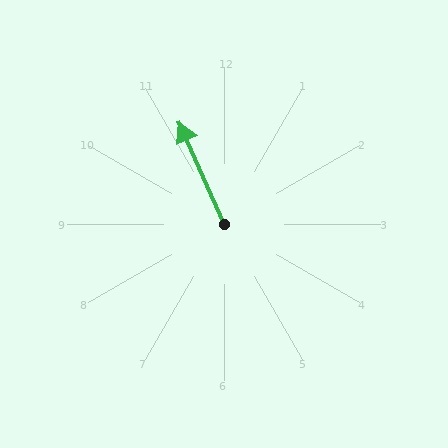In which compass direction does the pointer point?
Northwest.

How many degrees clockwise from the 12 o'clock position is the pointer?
Approximately 336 degrees.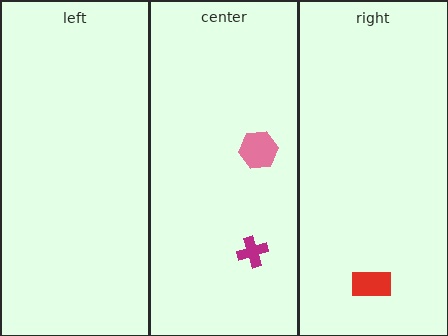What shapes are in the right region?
The red rectangle.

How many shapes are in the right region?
1.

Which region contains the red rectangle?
The right region.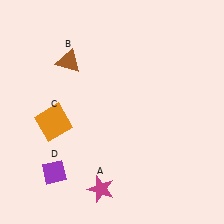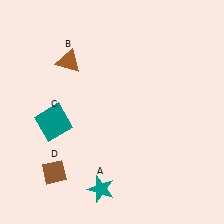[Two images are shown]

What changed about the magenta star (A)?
In Image 1, A is magenta. In Image 2, it changed to teal.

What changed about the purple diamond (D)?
In Image 1, D is purple. In Image 2, it changed to brown.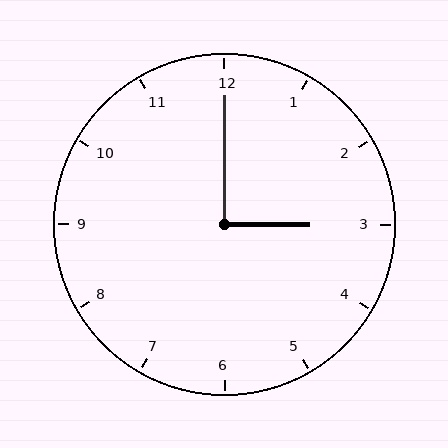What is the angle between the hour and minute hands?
Approximately 90 degrees.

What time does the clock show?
3:00.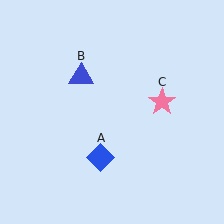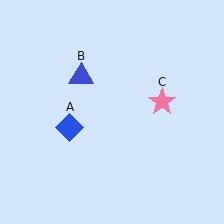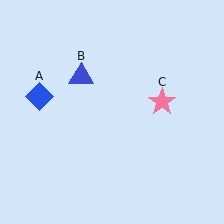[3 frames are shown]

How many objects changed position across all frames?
1 object changed position: blue diamond (object A).